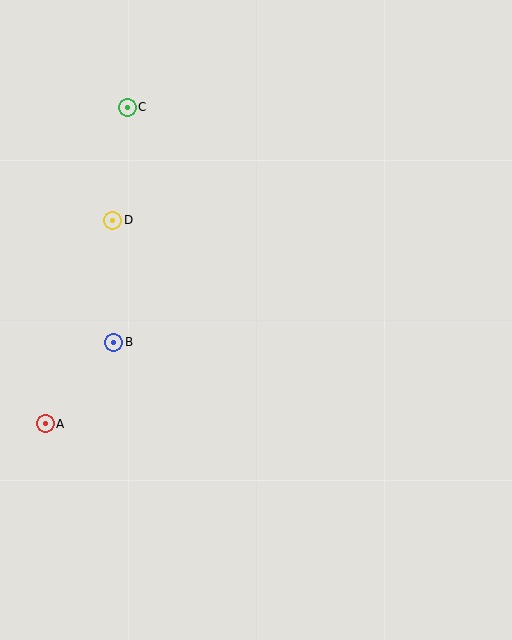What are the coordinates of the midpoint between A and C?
The midpoint between A and C is at (86, 265).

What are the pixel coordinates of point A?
Point A is at (45, 424).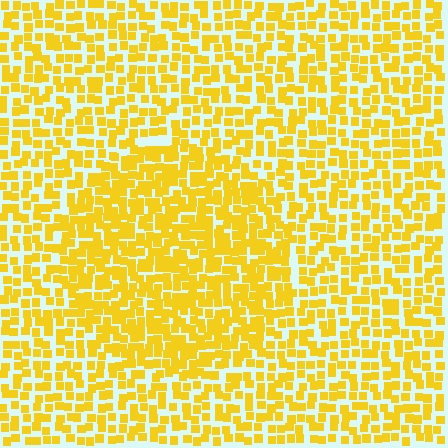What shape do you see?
I see a circle.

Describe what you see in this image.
The image contains small yellow elements arranged at two different densities. A circle-shaped region is visible where the elements are more densely packed than the surrounding area.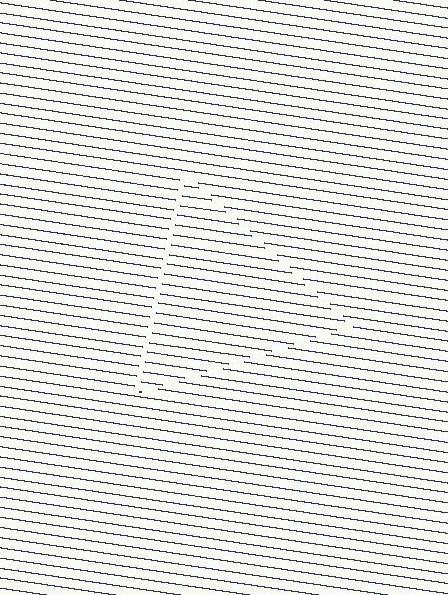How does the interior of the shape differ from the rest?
The interior of the shape contains the same grating, shifted by half a period — the contour is defined by the phase discontinuity where line-ends from the inner and outer gratings abut.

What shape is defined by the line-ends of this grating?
An illusory triangle. The interior of the shape contains the same grating, shifted by half a period — the contour is defined by the phase discontinuity where line-ends from the inner and outer gratings abut.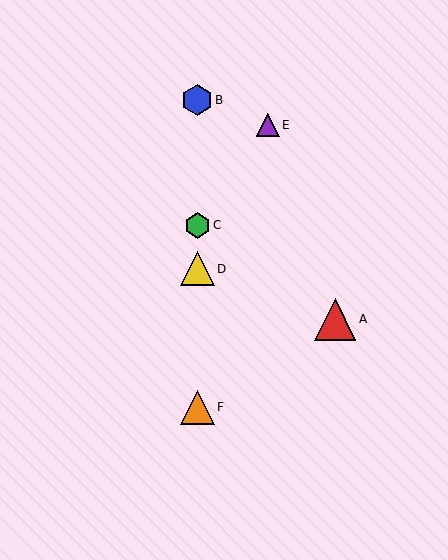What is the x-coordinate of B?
Object B is at x≈197.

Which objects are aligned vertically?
Objects B, C, D, F are aligned vertically.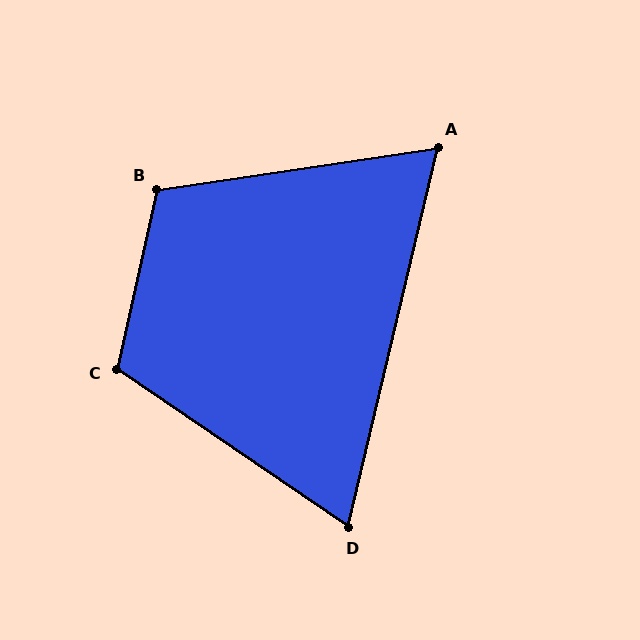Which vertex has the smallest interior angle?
A, at approximately 68 degrees.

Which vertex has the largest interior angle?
C, at approximately 112 degrees.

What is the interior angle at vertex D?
Approximately 69 degrees (acute).